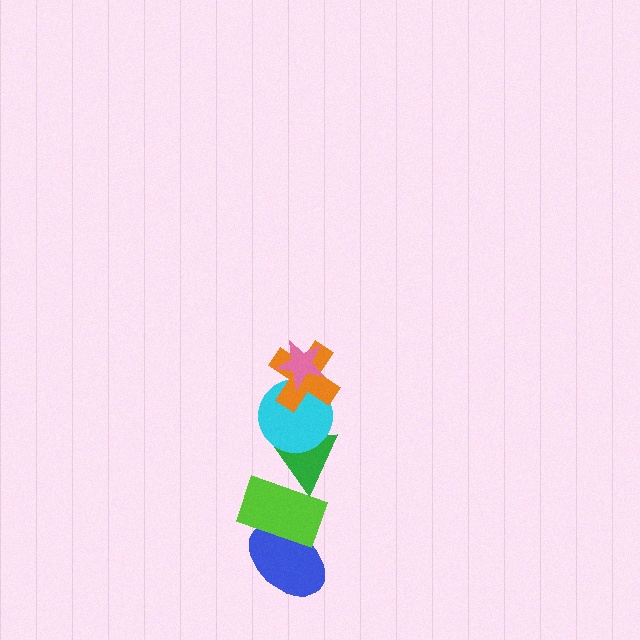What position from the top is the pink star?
The pink star is 1st from the top.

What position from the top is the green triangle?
The green triangle is 4th from the top.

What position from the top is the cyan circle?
The cyan circle is 3rd from the top.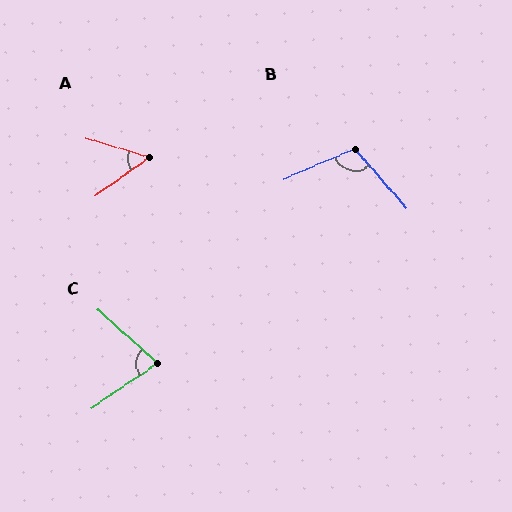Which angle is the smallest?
A, at approximately 52 degrees.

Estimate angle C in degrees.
Approximately 76 degrees.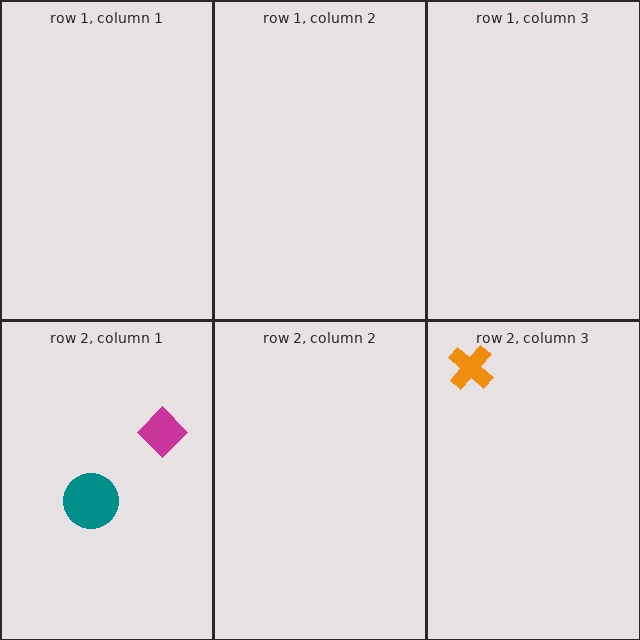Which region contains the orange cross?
The row 2, column 3 region.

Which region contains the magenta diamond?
The row 2, column 1 region.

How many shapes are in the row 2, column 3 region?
1.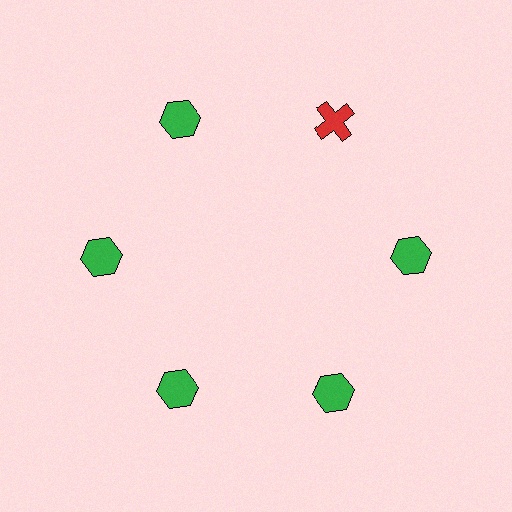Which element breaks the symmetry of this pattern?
The red cross at roughly the 1 o'clock position breaks the symmetry. All other shapes are green hexagons.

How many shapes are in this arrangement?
There are 6 shapes arranged in a ring pattern.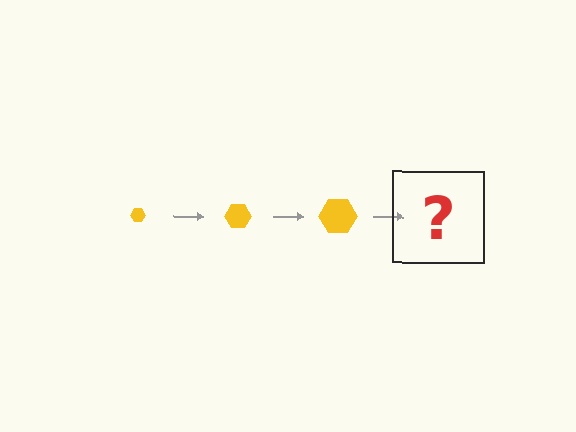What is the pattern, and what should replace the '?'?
The pattern is that the hexagon gets progressively larger each step. The '?' should be a yellow hexagon, larger than the previous one.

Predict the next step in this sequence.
The next step is a yellow hexagon, larger than the previous one.